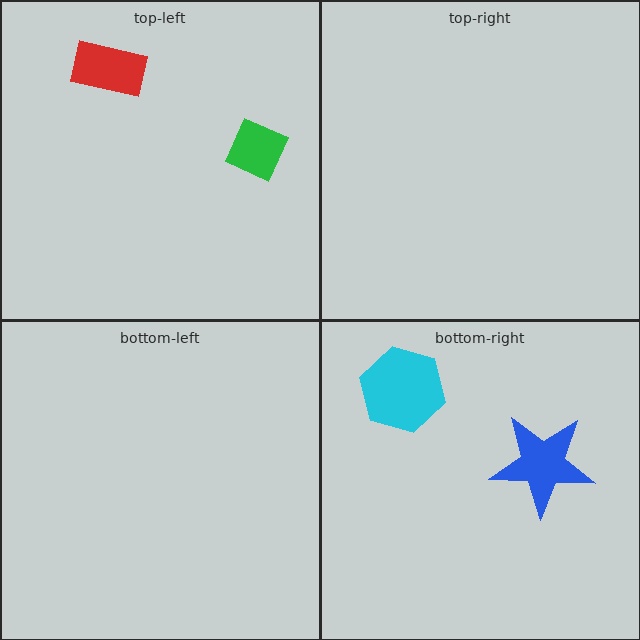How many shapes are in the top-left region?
2.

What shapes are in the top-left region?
The green diamond, the red rectangle.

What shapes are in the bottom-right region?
The blue star, the cyan hexagon.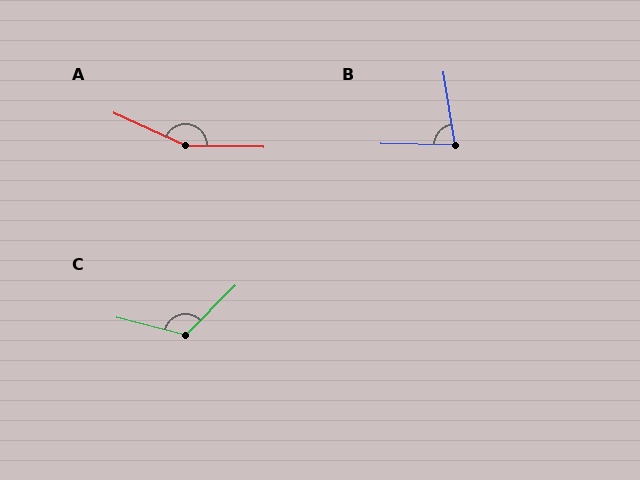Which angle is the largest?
A, at approximately 157 degrees.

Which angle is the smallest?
B, at approximately 80 degrees.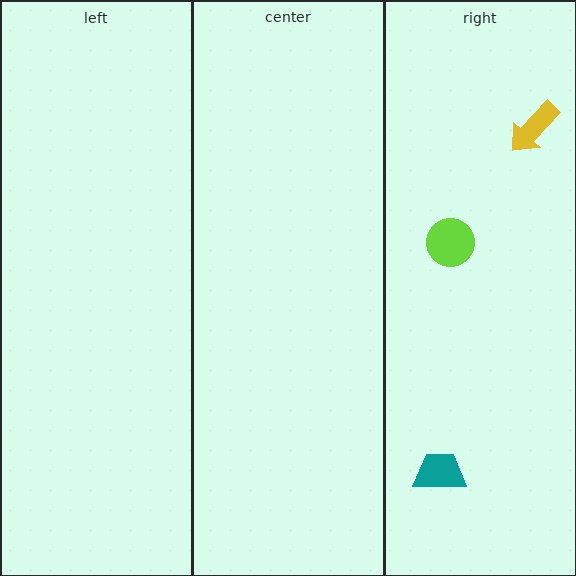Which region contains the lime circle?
The right region.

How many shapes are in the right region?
3.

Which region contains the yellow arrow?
The right region.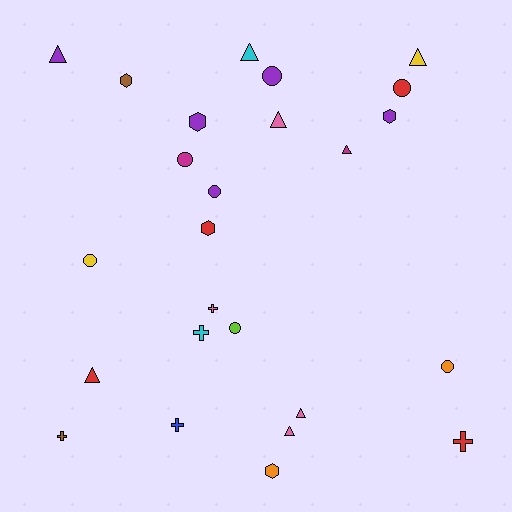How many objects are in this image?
There are 25 objects.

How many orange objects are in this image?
There are 2 orange objects.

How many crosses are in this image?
There are 5 crosses.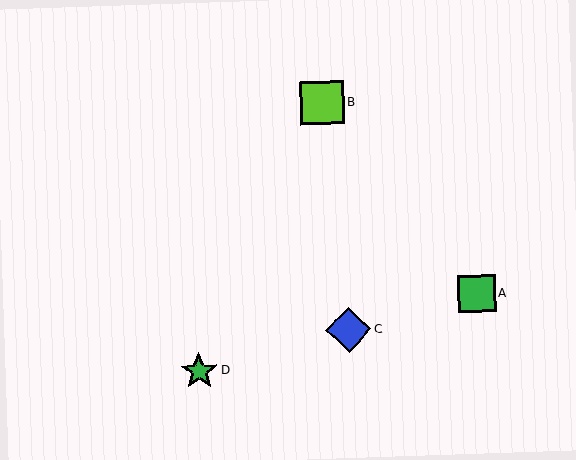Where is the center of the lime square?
The center of the lime square is at (322, 103).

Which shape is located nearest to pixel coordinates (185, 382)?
The green star (labeled D) at (199, 371) is nearest to that location.